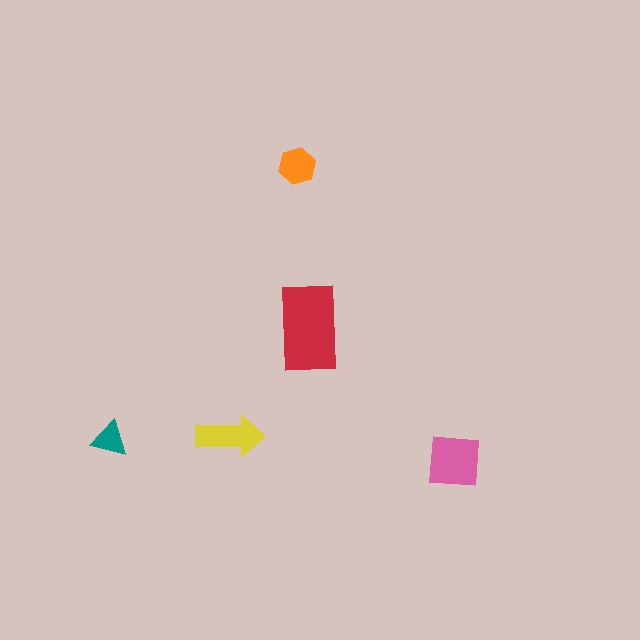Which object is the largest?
The red rectangle.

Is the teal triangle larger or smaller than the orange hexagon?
Smaller.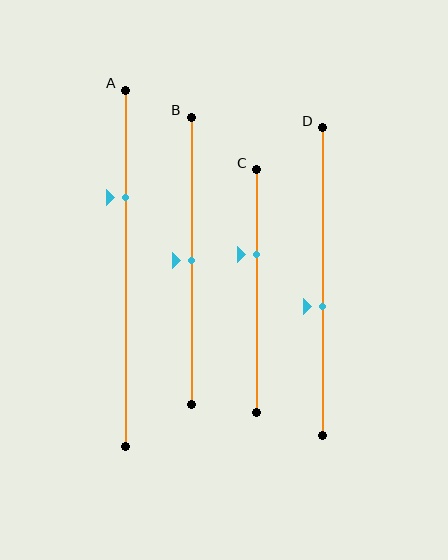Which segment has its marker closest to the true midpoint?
Segment B has its marker closest to the true midpoint.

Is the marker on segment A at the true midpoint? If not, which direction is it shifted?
No, the marker on segment A is shifted upward by about 20% of the segment length.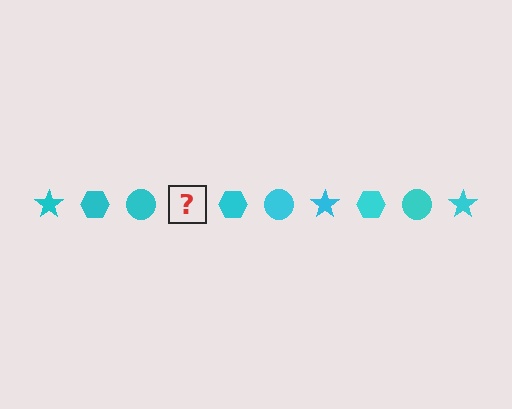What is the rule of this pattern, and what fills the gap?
The rule is that the pattern cycles through star, hexagon, circle shapes in cyan. The gap should be filled with a cyan star.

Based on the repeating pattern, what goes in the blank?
The blank should be a cyan star.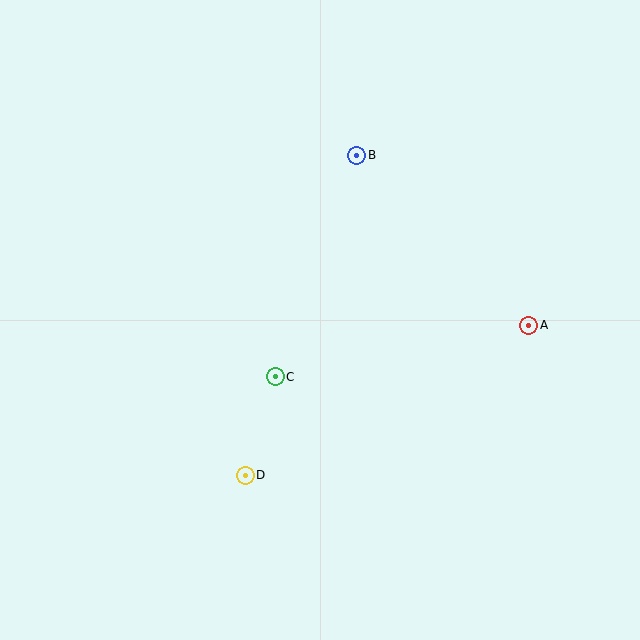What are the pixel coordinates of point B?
Point B is at (357, 155).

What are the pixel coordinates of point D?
Point D is at (245, 475).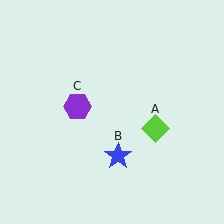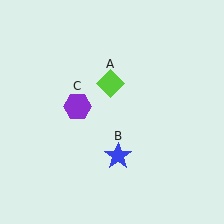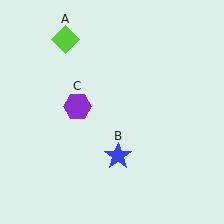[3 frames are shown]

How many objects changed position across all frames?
1 object changed position: lime diamond (object A).